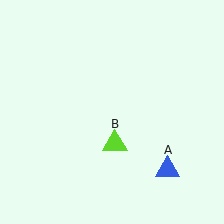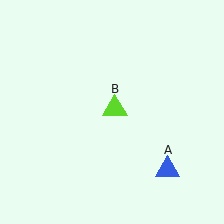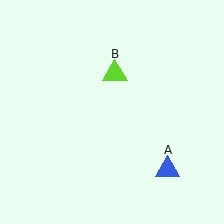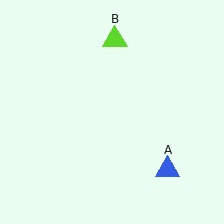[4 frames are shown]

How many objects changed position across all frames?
1 object changed position: lime triangle (object B).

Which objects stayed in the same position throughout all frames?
Blue triangle (object A) remained stationary.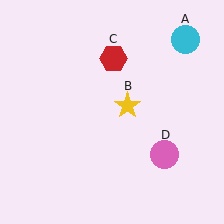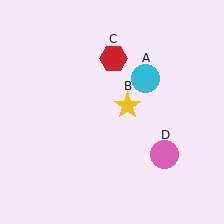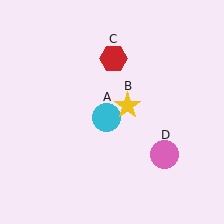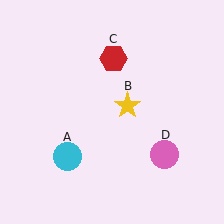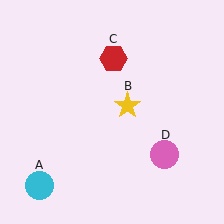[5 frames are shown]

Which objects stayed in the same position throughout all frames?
Yellow star (object B) and red hexagon (object C) and pink circle (object D) remained stationary.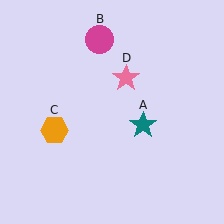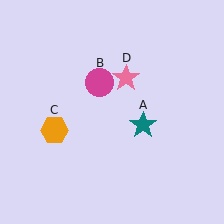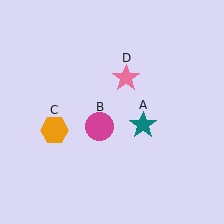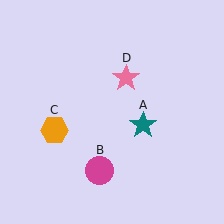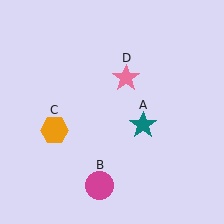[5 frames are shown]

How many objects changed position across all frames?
1 object changed position: magenta circle (object B).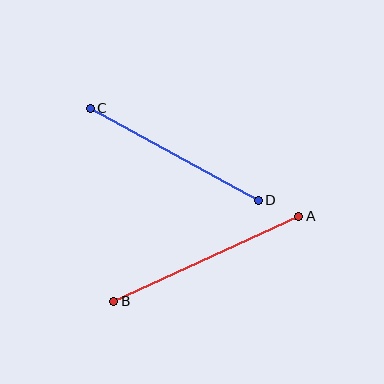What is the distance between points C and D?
The distance is approximately 192 pixels.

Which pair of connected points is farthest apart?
Points A and B are farthest apart.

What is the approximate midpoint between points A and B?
The midpoint is at approximately (206, 259) pixels.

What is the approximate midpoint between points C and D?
The midpoint is at approximately (174, 154) pixels.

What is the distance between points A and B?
The distance is approximately 204 pixels.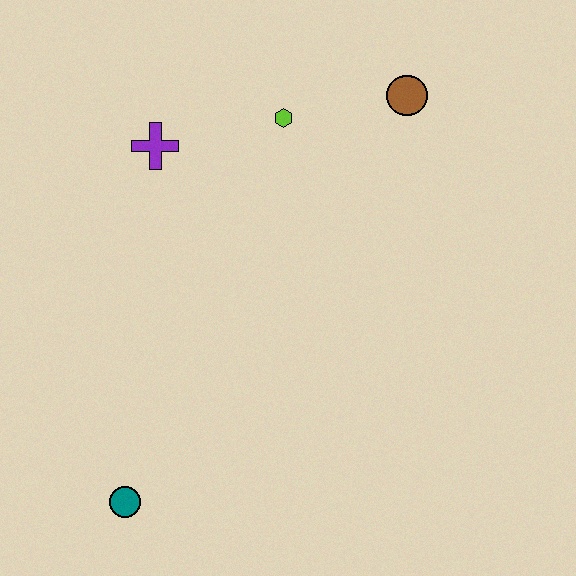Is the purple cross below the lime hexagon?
Yes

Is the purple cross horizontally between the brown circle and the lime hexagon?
No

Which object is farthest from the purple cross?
The teal circle is farthest from the purple cross.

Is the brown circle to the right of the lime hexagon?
Yes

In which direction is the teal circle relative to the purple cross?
The teal circle is below the purple cross.